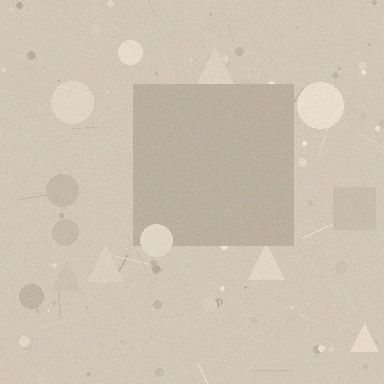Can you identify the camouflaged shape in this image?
The camouflaged shape is a square.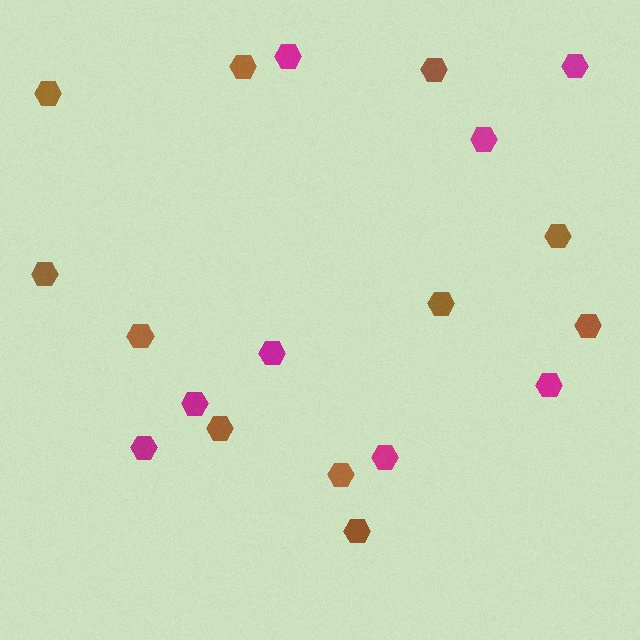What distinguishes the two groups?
There are 2 groups: one group of magenta hexagons (8) and one group of brown hexagons (11).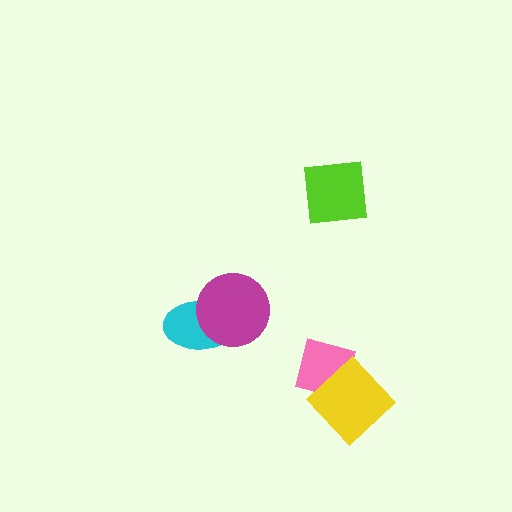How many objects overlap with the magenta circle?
1 object overlaps with the magenta circle.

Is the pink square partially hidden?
Yes, it is partially covered by another shape.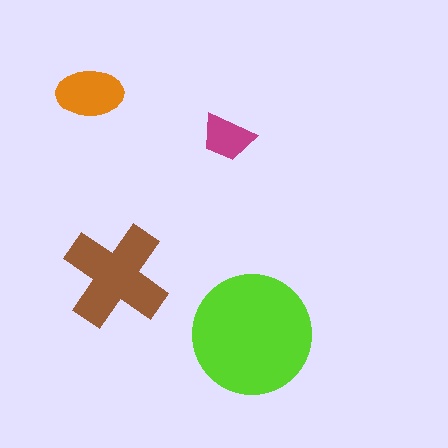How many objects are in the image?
There are 4 objects in the image.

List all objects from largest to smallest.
The lime circle, the brown cross, the orange ellipse, the magenta trapezoid.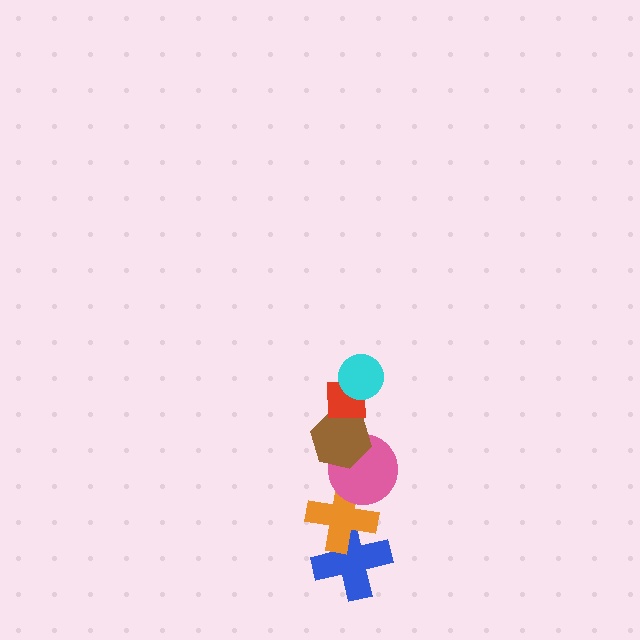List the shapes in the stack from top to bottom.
From top to bottom: the cyan circle, the red square, the brown hexagon, the pink circle, the orange cross, the blue cross.